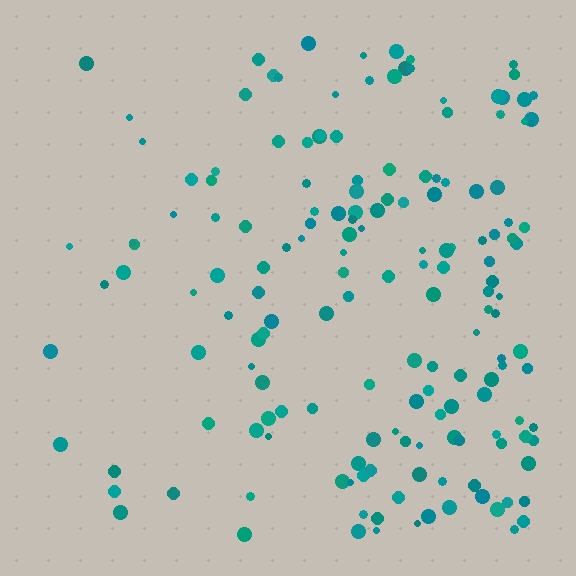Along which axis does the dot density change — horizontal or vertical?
Horizontal.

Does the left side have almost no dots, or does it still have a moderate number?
Still a moderate number, just noticeably fewer than the right.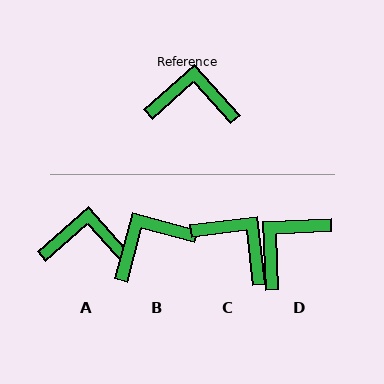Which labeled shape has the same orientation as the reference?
A.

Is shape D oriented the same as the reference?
No, it is off by about 51 degrees.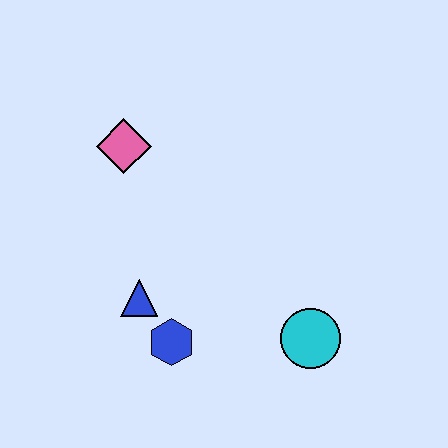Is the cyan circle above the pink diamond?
No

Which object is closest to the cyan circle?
The blue hexagon is closest to the cyan circle.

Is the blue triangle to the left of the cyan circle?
Yes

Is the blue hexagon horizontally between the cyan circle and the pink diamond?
Yes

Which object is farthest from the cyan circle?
The pink diamond is farthest from the cyan circle.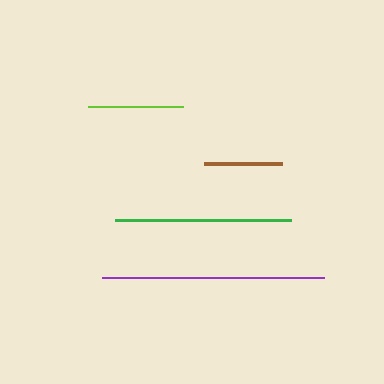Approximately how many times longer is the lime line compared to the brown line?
The lime line is approximately 1.2 times the length of the brown line.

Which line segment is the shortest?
The brown line is the shortest at approximately 78 pixels.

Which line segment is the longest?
The purple line is the longest at approximately 221 pixels.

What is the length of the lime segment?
The lime segment is approximately 95 pixels long.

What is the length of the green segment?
The green segment is approximately 176 pixels long.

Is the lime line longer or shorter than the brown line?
The lime line is longer than the brown line.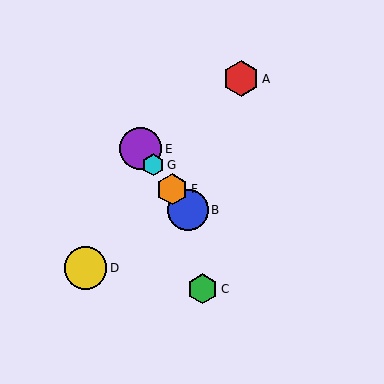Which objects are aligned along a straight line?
Objects B, E, F, G are aligned along a straight line.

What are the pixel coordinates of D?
Object D is at (85, 268).